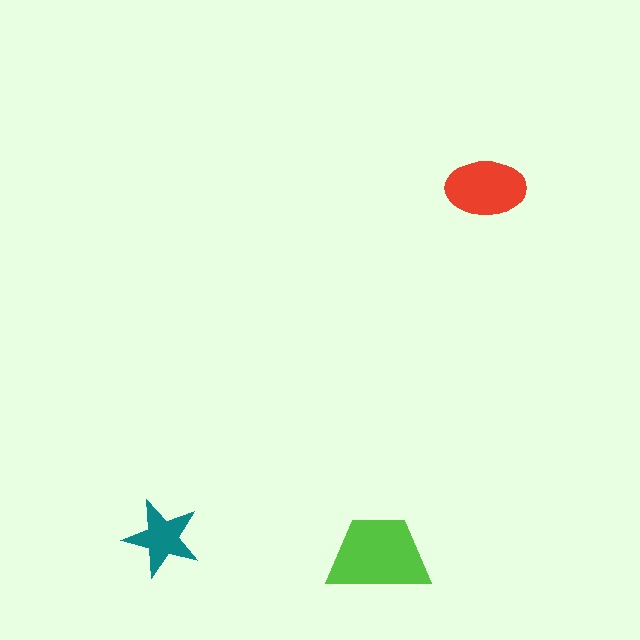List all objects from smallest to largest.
The teal star, the red ellipse, the lime trapezoid.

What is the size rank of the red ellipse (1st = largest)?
2nd.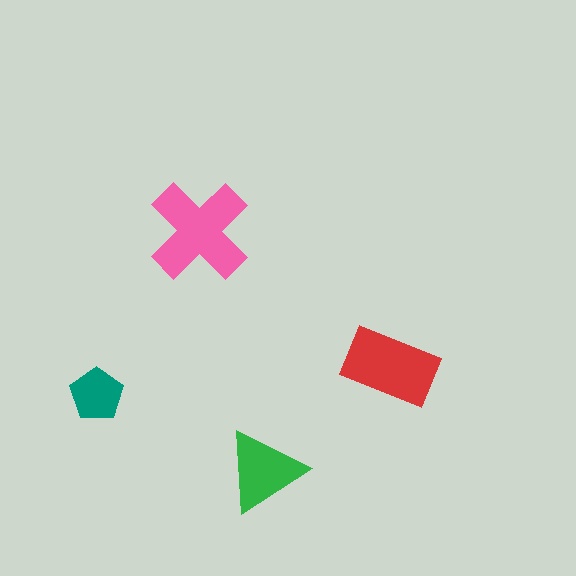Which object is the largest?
The pink cross.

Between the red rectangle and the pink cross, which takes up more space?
The pink cross.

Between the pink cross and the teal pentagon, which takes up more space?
The pink cross.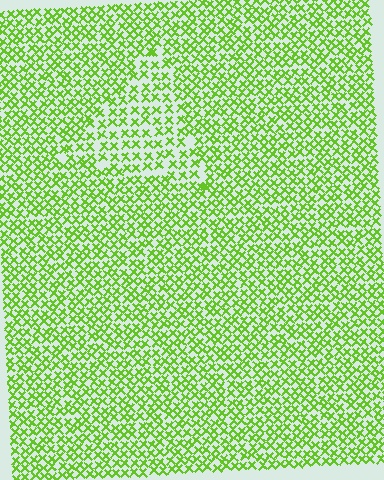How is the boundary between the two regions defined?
The boundary is defined by a change in element density (approximately 1.5x ratio). All elements are the same color, size, and shape.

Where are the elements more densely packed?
The elements are more densely packed outside the triangle boundary.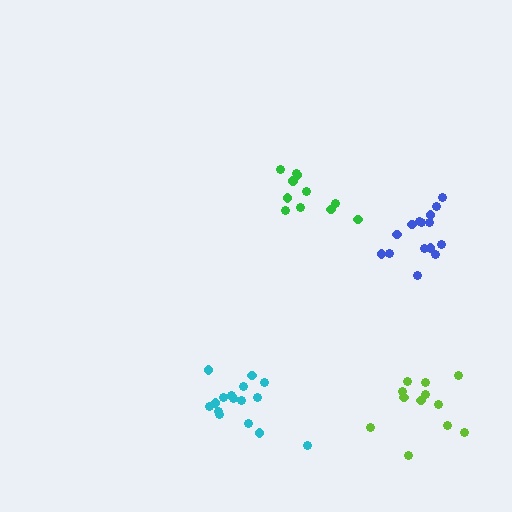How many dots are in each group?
Group 1: 11 dots, Group 2: 16 dots, Group 3: 12 dots, Group 4: 15 dots (54 total).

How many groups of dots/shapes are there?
There are 4 groups.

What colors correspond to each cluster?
The clusters are colored: green, cyan, lime, blue.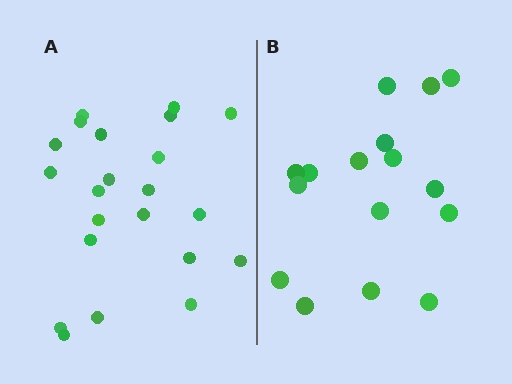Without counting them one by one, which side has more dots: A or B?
Region A (the left region) has more dots.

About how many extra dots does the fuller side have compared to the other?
Region A has about 6 more dots than region B.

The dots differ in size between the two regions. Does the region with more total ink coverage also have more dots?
No. Region B has more total ink coverage because its dots are larger, but region A actually contains more individual dots. Total area can be misleading — the number of items is what matters here.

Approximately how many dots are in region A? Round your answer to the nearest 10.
About 20 dots. (The exact count is 22, which rounds to 20.)